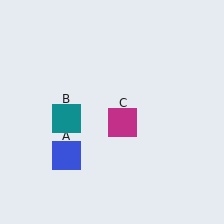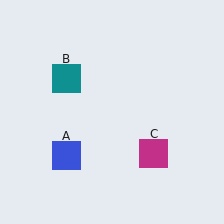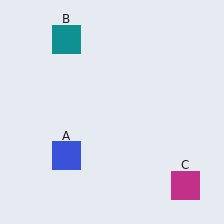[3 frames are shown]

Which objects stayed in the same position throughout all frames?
Blue square (object A) remained stationary.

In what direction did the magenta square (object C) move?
The magenta square (object C) moved down and to the right.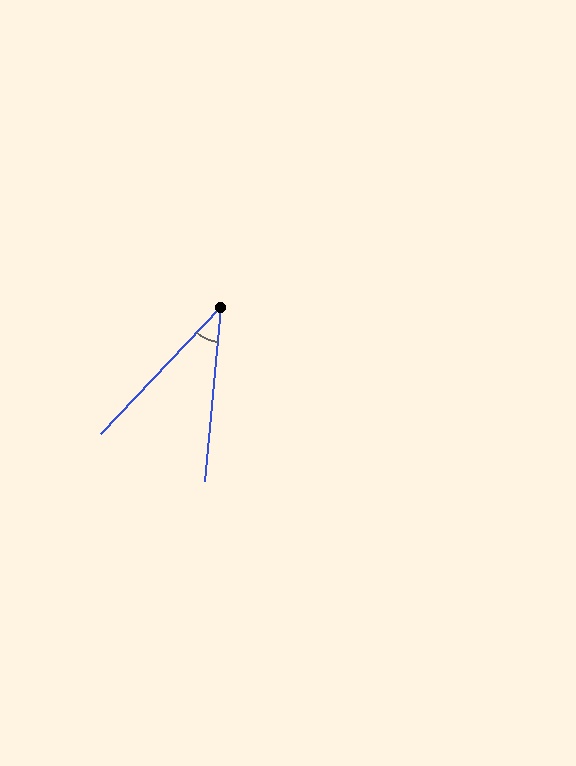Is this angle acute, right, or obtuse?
It is acute.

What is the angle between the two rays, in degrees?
Approximately 38 degrees.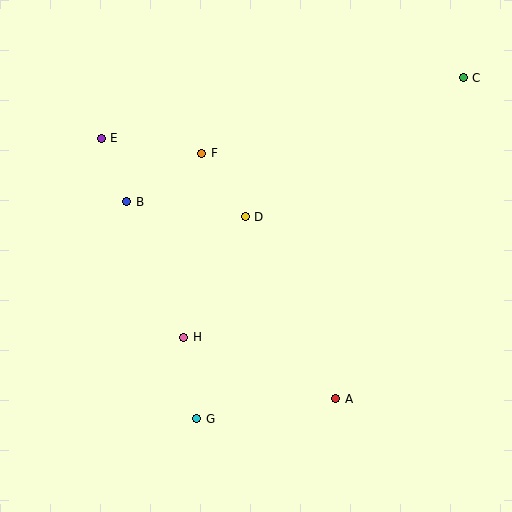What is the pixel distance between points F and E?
The distance between F and E is 102 pixels.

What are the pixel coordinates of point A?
Point A is at (336, 399).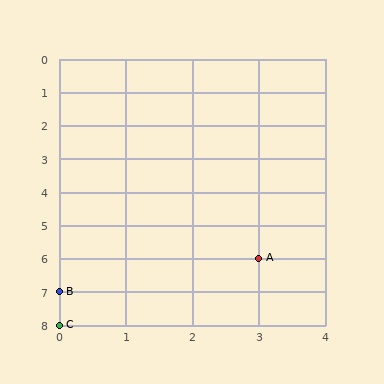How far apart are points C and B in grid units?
Points C and B are 1 row apart.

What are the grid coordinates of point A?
Point A is at grid coordinates (3, 6).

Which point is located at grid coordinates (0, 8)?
Point C is at (0, 8).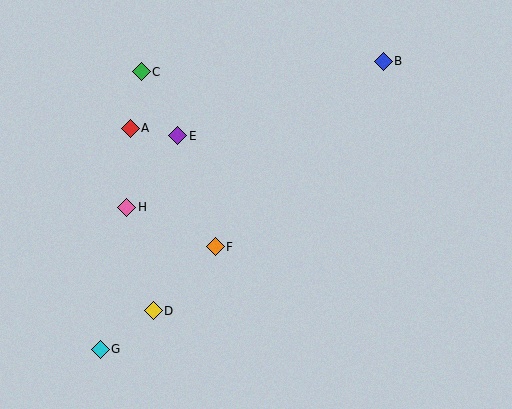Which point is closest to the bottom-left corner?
Point G is closest to the bottom-left corner.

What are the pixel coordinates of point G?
Point G is at (100, 349).